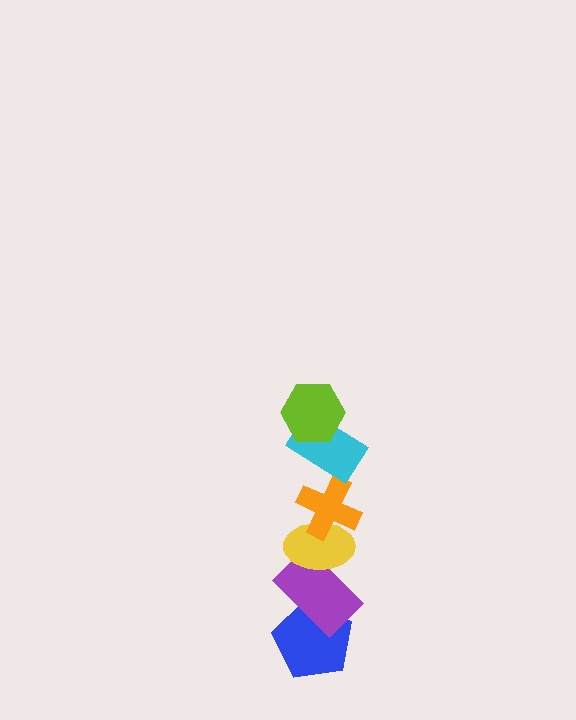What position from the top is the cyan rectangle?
The cyan rectangle is 2nd from the top.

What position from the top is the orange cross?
The orange cross is 3rd from the top.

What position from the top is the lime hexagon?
The lime hexagon is 1st from the top.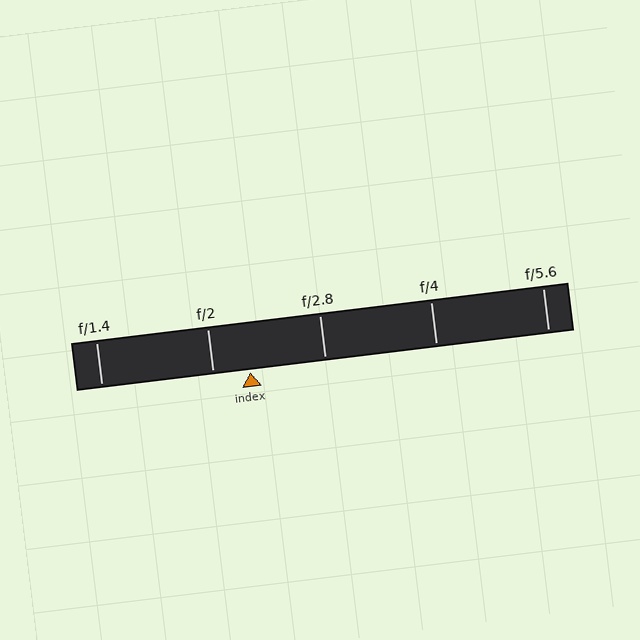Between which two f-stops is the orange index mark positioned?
The index mark is between f/2 and f/2.8.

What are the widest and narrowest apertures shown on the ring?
The widest aperture shown is f/1.4 and the narrowest is f/5.6.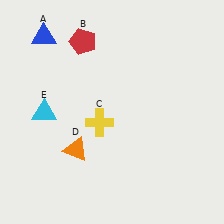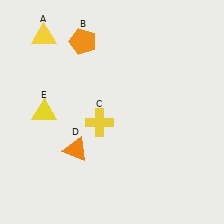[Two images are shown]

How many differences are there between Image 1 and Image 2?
There are 3 differences between the two images.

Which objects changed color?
A changed from blue to yellow. B changed from red to orange. E changed from cyan to yellow.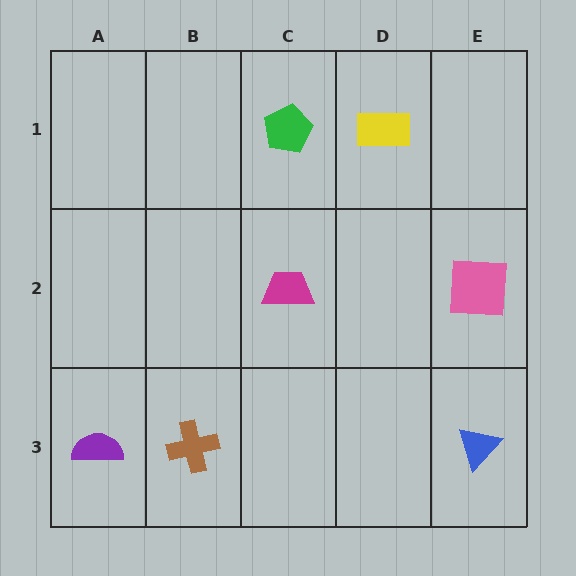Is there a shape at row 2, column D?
No, that cell is empty.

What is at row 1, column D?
A yellow rectangle.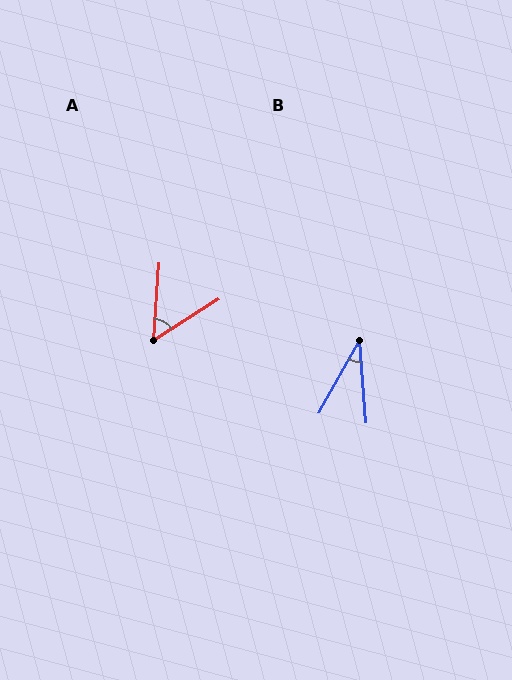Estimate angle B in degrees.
Approximately 34 degrees.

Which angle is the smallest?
B, at approximately 34 degrees.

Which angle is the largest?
A, at approximately 54 degrees.